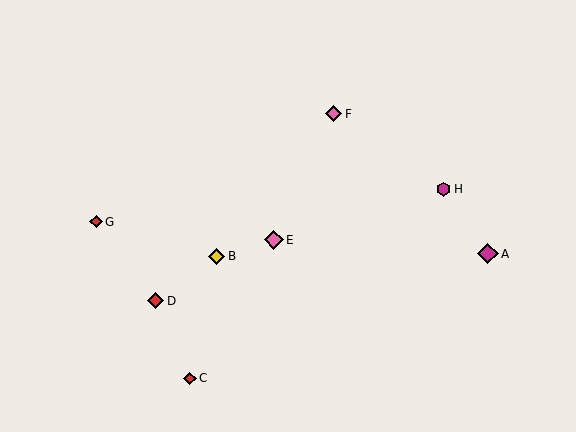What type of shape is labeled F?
Shape F is a pink diamond.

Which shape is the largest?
The magenta diamond (labeled A) is the largest.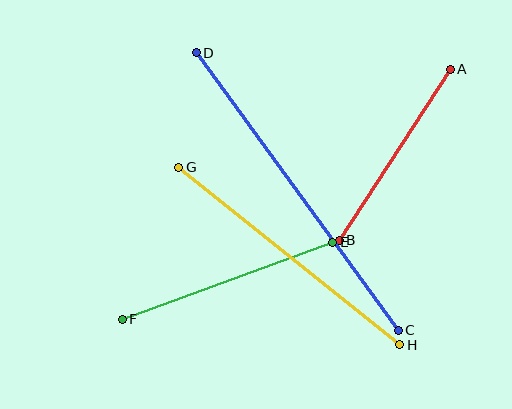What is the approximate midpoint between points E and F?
The midpoint is at approximately (228, 281) pixels.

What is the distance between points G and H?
The distance is approximately 283 pixels.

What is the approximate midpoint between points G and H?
The midpoint is at approximately (289, 256) pixels.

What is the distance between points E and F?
The distance is approximately 224 pixels.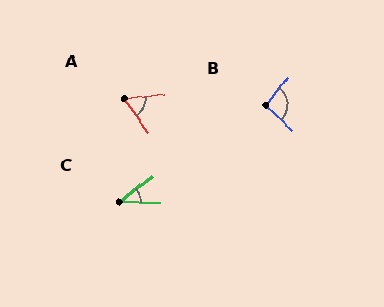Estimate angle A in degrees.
Approximately 61 degrees.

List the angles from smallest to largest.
C (39°), A (61°), B (94°).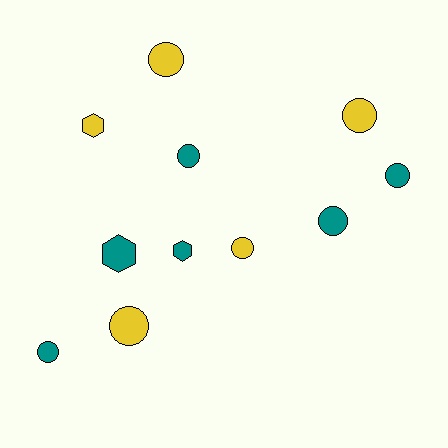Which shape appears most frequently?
Circle, with 8 objects.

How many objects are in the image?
There are 11 objects.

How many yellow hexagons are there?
There is 1 yellow hexagon.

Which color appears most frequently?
Teal, with 6 objects.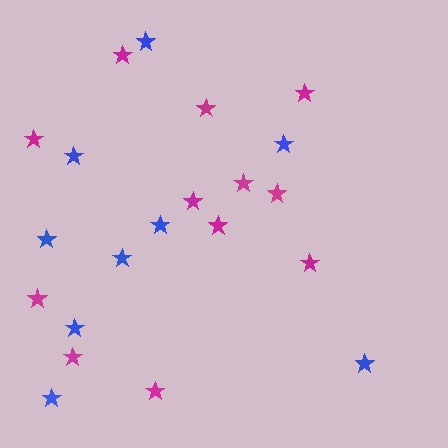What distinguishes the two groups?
There are 2 groups: one group of blue stars (9) and one group of magenta stars (12).